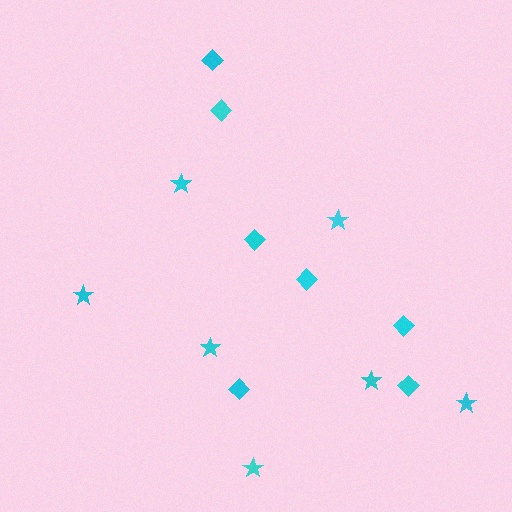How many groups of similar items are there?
There are 2 groups: one group of diamonds (7) and one group of stars (7).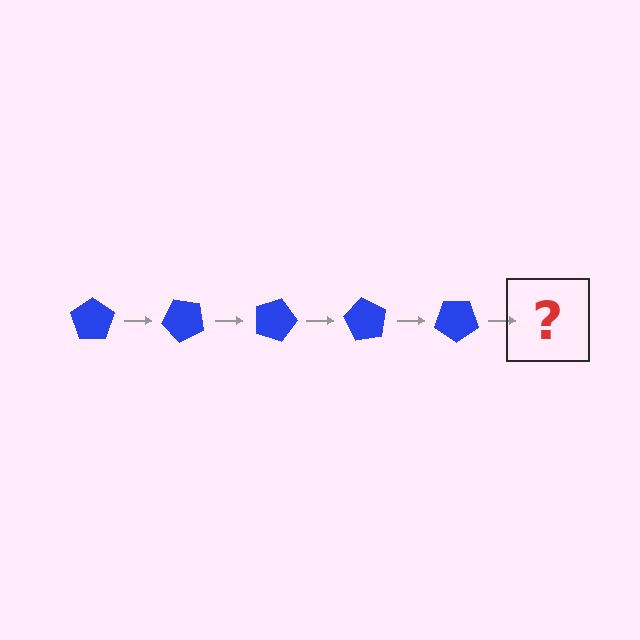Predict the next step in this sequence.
The next step is a blue pentagon rotated 225 degrees.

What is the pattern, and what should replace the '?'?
The pattern is that the pentagon rotates 45 degrees each step. The '?' should be a blue pentagon rotated 225 degrees.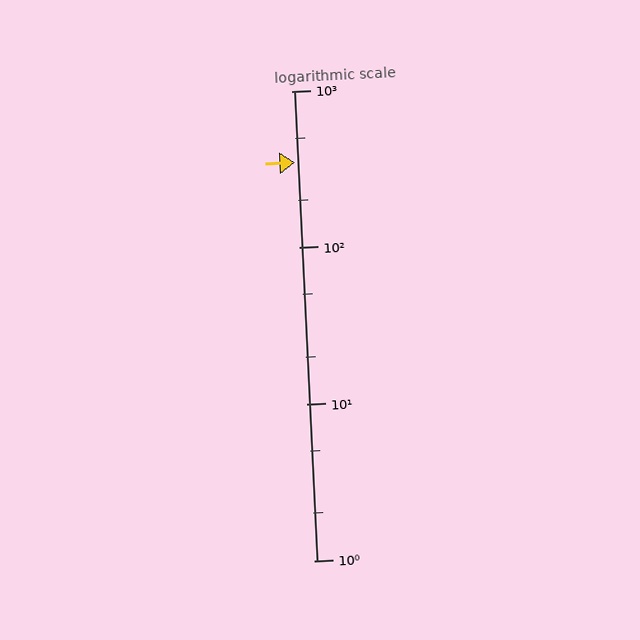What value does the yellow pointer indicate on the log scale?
The pointer indicates approximately 350.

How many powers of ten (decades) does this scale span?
The scale spans 3 decades, from 1 to 1000.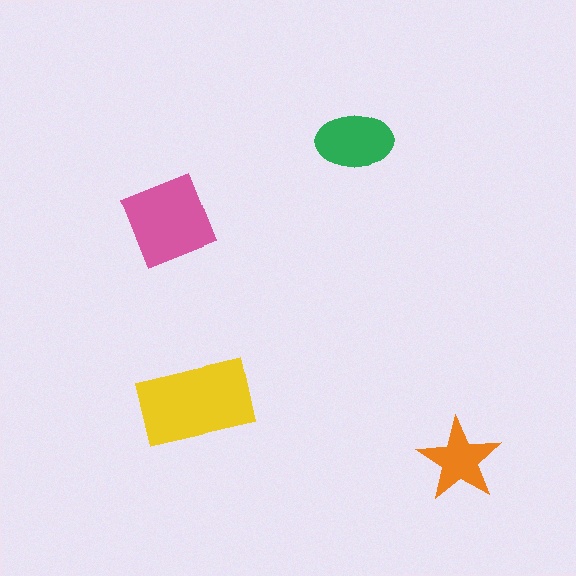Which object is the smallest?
The orange star.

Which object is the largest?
The yellow rectangle.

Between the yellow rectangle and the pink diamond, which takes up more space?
The yellow rectangle.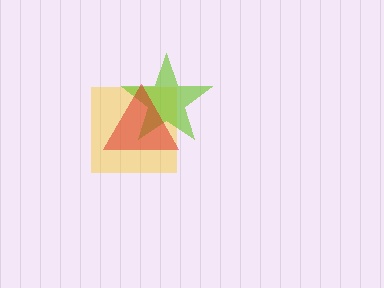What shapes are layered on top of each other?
The layered shapes are: a yellow square, a lime star, a red triangle.